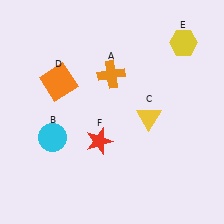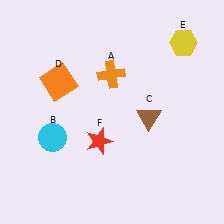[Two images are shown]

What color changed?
The triangle (C) changed from yellow in Image 1 to brown in Image 2.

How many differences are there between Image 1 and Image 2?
There is 1 difference between the two images.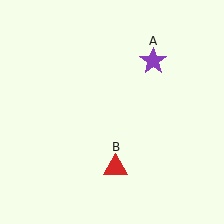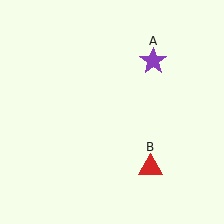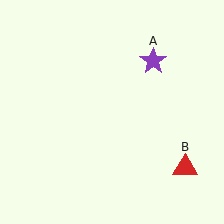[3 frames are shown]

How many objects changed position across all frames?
1 object changed position: red triangle (object B).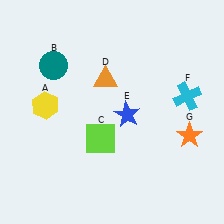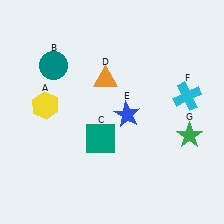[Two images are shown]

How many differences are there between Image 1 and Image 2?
There are 2 differences between the two images.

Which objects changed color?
C changed from lime to teal. G changed from orange to green.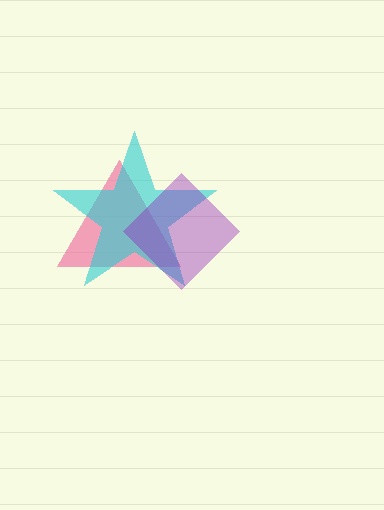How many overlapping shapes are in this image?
There are 3 overlapping shapes in the image.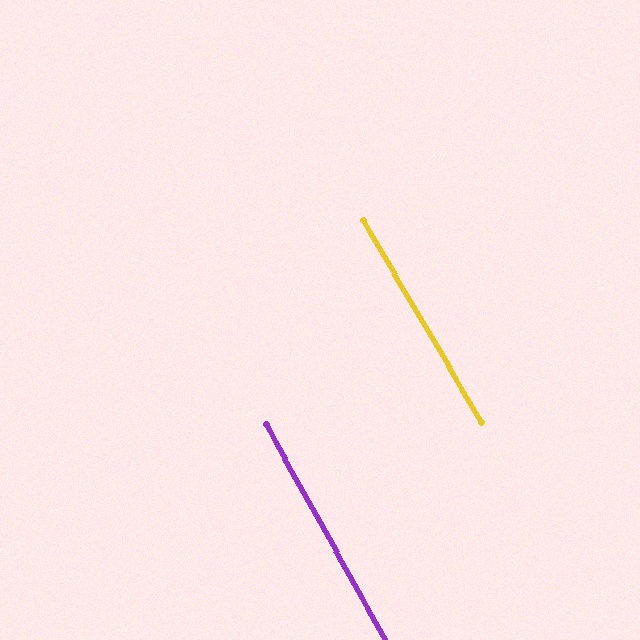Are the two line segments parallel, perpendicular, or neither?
Parallel — their directions differ by only 1.7°.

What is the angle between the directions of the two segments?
Approximately 2 degrees.